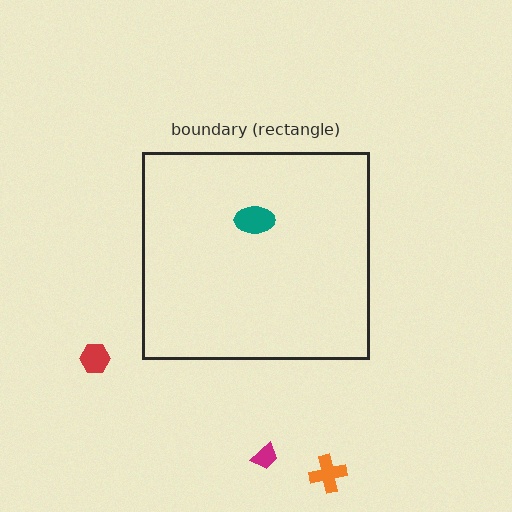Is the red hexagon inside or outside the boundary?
Outside.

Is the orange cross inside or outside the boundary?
Outside.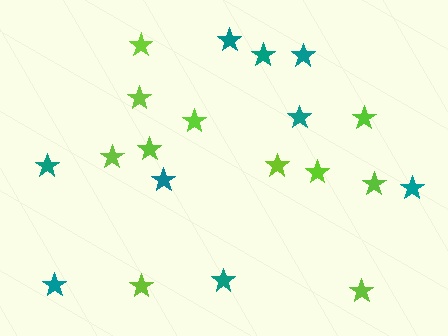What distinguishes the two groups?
There are 2 groups: one group of lime stars (11) and one group of teal stars (9).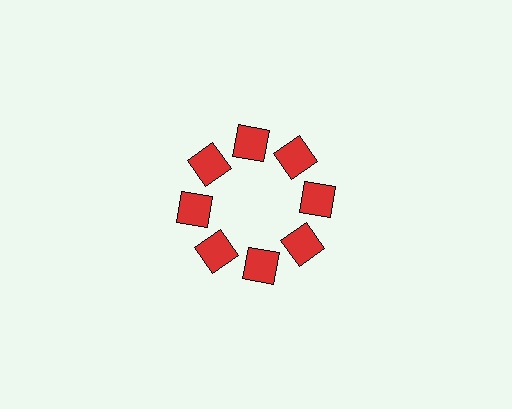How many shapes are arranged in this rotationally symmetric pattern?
There are 8 shapes, arranged in 8 groups of 1.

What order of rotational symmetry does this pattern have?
This pattern has 8-fold rotational symmetry.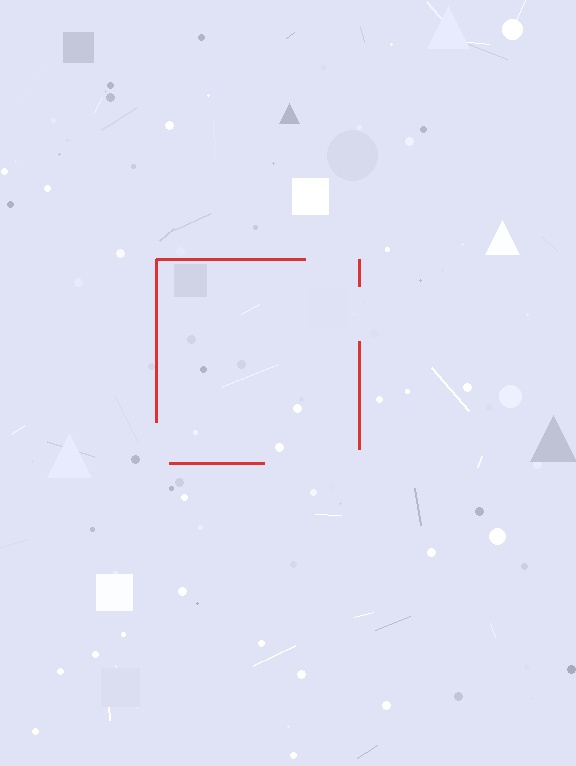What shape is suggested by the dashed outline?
The dashed outline suggests a square.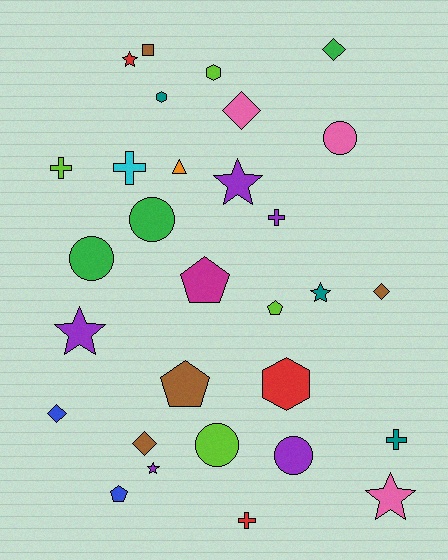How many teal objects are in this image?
There are 3 teal objects.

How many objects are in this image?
There are 30 objects.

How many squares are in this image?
There is 1 square.